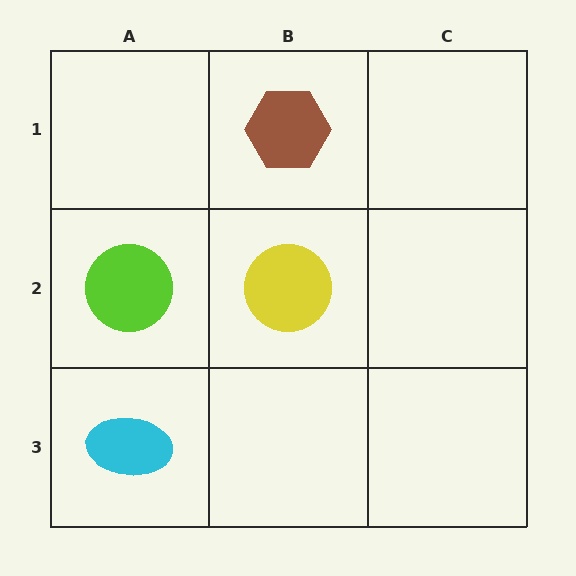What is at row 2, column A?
A lime circle.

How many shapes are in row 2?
2 shapes.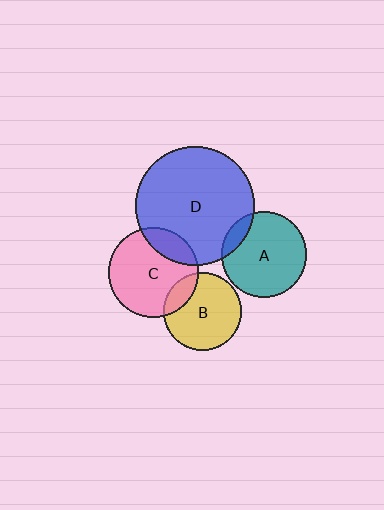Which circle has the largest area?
Circle D (blue).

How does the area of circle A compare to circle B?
Approximately 1.2 times.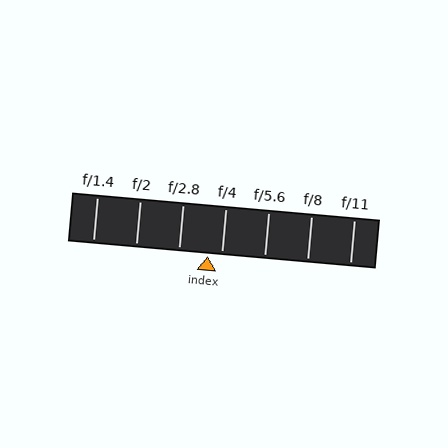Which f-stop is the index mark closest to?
The index mark is closest to f/4.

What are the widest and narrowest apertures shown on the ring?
The widest aperture shown is f/1.4 and the narrowest is f/11.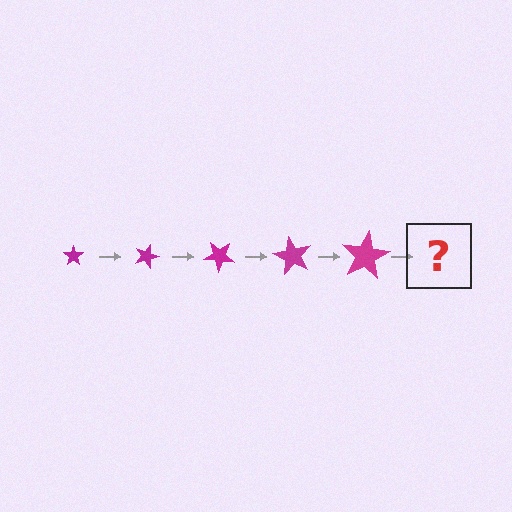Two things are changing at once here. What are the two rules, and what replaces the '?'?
The two rules are that the star grows larger each step and it rotates 20 degrees each step. The '?' should be a star, larger than the previous one and rotated 100 degrees from the start.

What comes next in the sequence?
The next element should be a star, larger than the previous one and rotated 100 degrees from the start.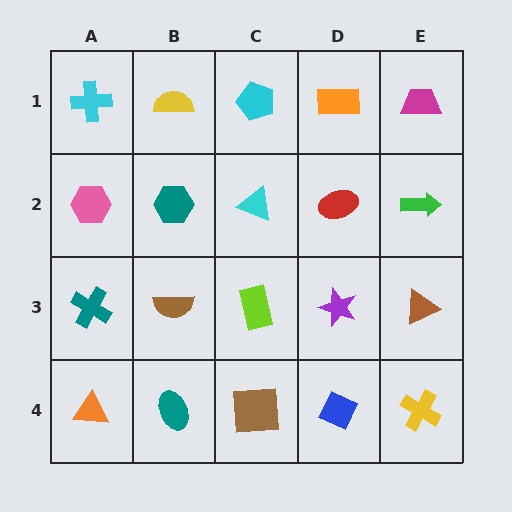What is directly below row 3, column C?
A brown square.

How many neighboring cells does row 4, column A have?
2.